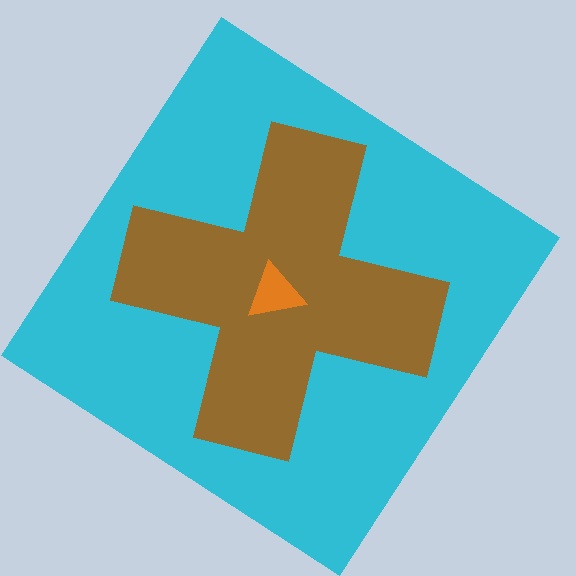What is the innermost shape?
The orange triangle.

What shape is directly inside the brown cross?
The orange triangle.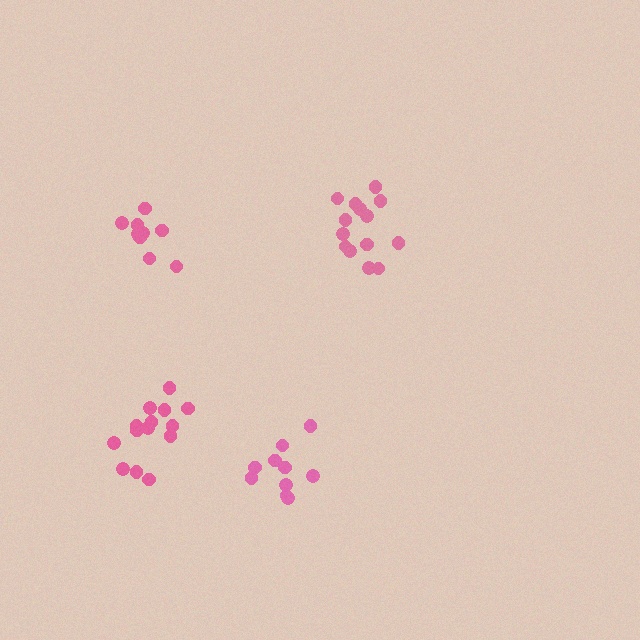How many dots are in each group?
Group 1: 14 dots, Group 2: 14 dots, Group 3: 10 dots, Group 4: 11 dots (49 total).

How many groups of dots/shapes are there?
There are 4 groups.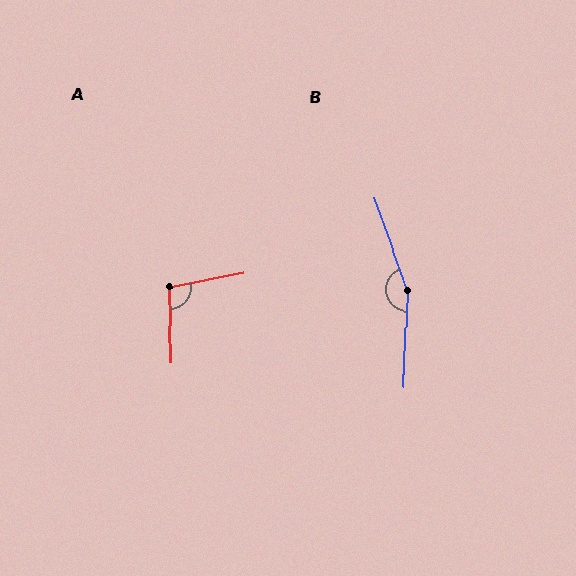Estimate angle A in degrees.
Approximately 100 degrees.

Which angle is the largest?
B, at approximately 158 degrees.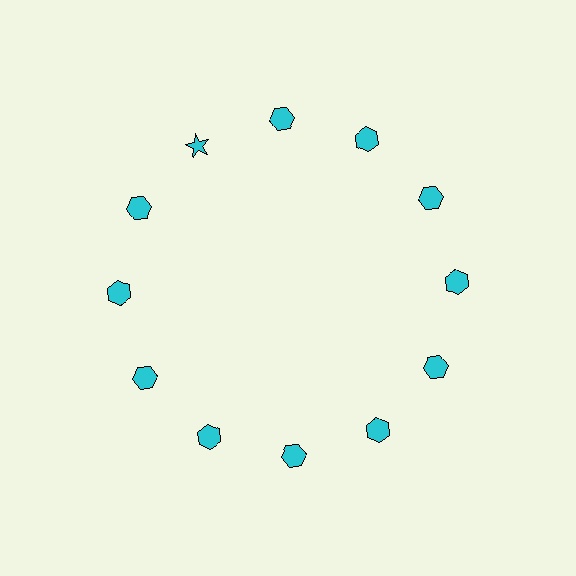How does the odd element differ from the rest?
It has a different shape: star instead of hexagon.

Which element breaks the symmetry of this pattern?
The cyan star at roughly the 11 o'clock position breaks the symmetry. All other shapes are cyan hexagons.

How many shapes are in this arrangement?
There are 12 shapes arranged in a ring pattern.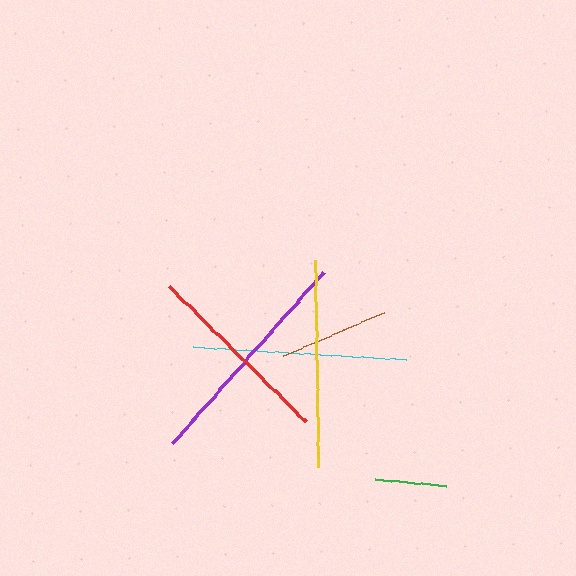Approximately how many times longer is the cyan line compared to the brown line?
The cyan line is approximately 1.9 times the length of the brown line.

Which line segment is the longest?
The purple line is the longest at approximately 228 pixels.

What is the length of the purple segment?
The purple segment is approximately 228 pixels long.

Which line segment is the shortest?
The green line is the shortest at approximately 71 pixels.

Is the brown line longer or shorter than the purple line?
The purple line is longer than the brown line.